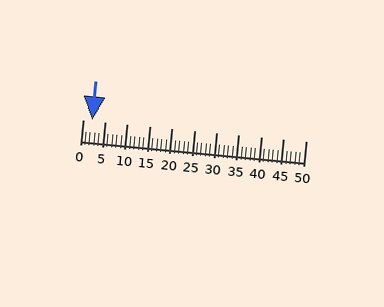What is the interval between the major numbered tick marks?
The major tick marks are spaced 5 units apart.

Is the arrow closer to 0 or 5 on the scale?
The arrow is closer to 0.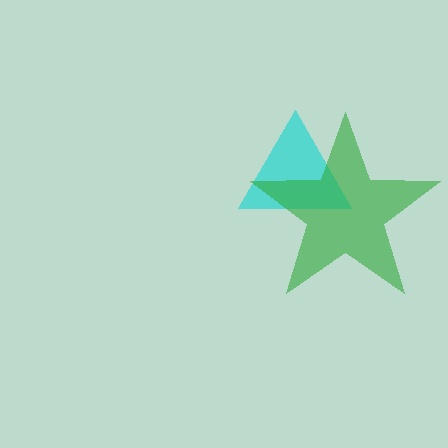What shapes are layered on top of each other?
The layered shapes are: a cyan triangle, a green star.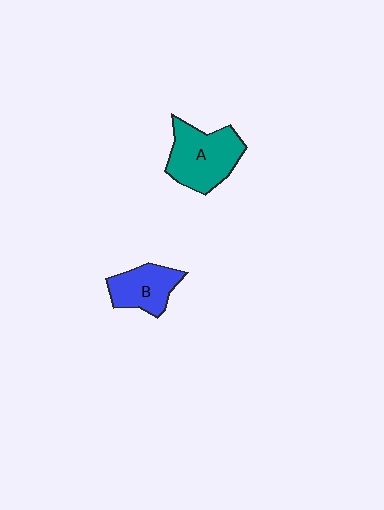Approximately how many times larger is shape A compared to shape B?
Approximately 1.4 times.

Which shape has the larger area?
Shape A (teal).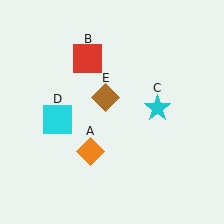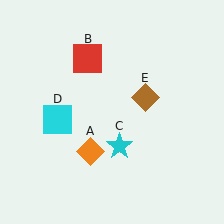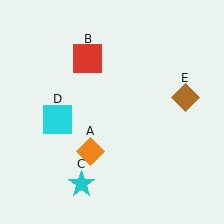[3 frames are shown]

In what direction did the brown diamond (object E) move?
The brown diamond (object E) moved right.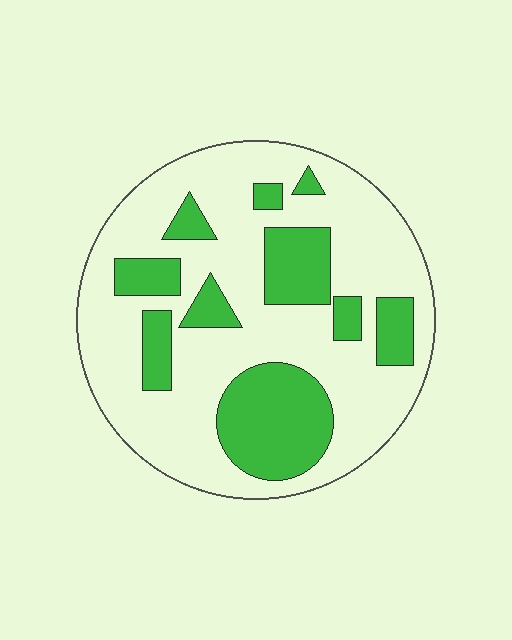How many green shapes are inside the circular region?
10.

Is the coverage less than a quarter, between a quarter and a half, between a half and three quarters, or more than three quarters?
Between a quarter and a half.